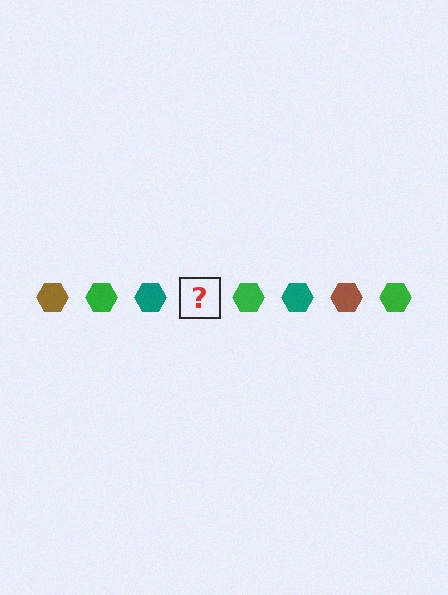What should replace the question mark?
The question mark should be replaced with a brown hexagon.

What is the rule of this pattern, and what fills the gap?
The rule is that the pattern cycles through brown, green, teal hexagons. The gap should be filled with a brown hexagon.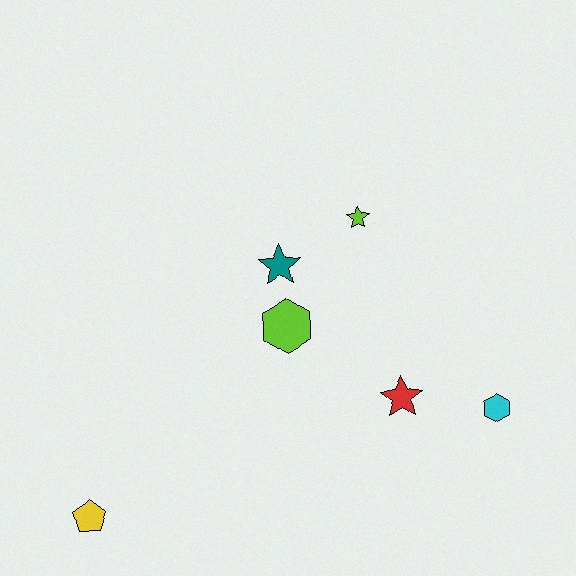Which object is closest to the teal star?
The lime hexagon is closest to the teal star.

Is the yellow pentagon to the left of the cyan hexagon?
Yes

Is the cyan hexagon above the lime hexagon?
No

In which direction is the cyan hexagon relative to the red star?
The cyan hexagon is to the right of the red star.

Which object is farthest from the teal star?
The yellow pentagon is farthest from the teal star.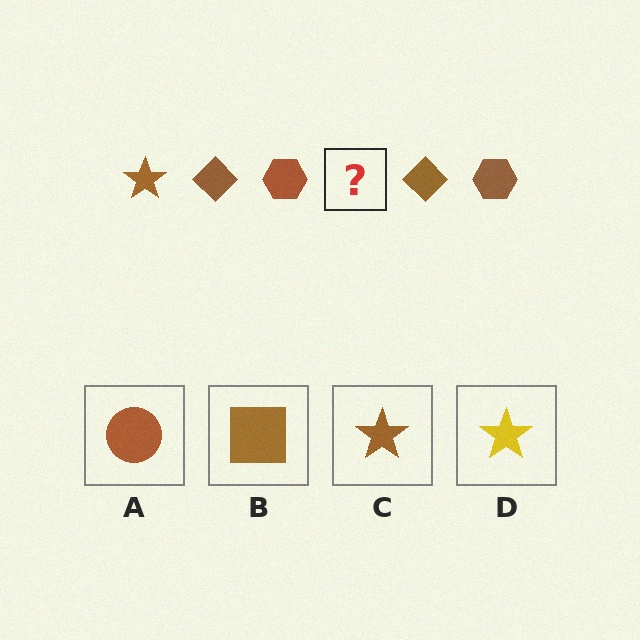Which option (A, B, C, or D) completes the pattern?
C.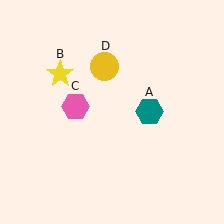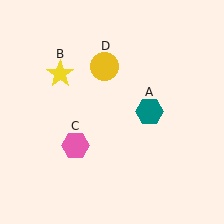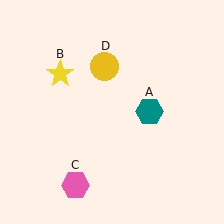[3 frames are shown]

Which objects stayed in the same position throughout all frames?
Teal hexagon (object A) and yellow star (object B) and yellow circle (object D) remained stationary.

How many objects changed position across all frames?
1 object changed position: pink hexagon (object C).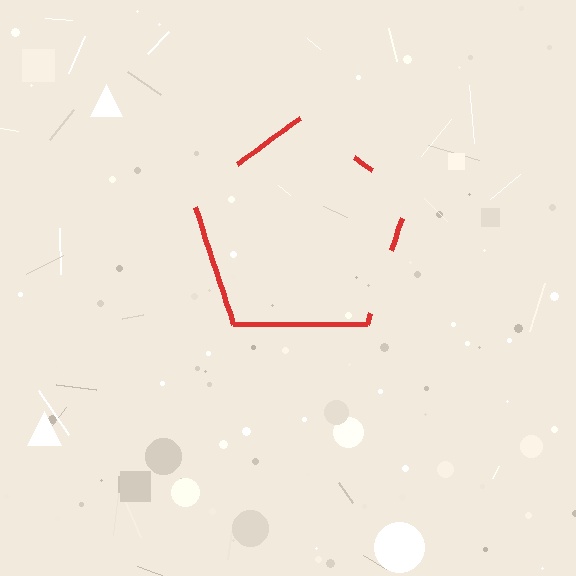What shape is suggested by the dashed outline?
The dashed outline suggests a pentagon.